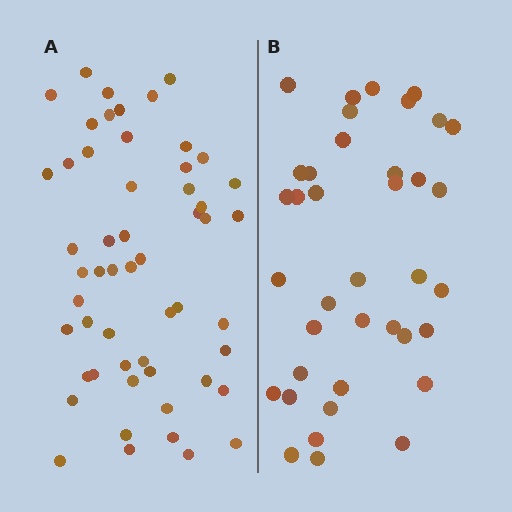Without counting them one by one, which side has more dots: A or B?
Region A (the left region) has more dots.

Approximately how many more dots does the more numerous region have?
Region A has approximately 15 more dots than region B.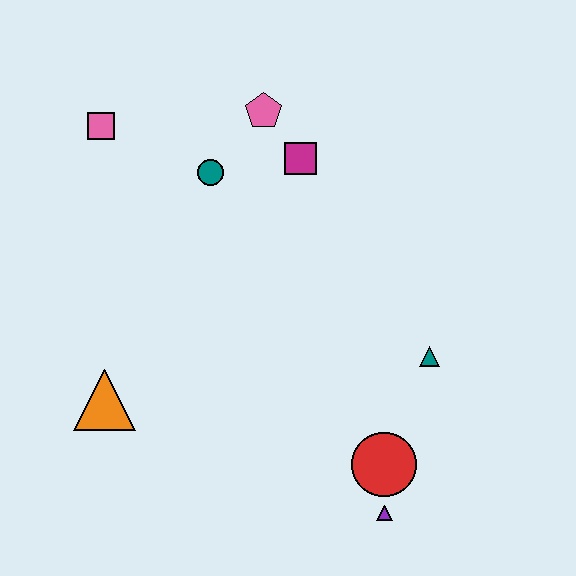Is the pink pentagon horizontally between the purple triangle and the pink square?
Yes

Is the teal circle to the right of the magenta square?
No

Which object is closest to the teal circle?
The pink pentagon is closest to the teal circle.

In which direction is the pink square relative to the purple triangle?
The pink square is above the purple triangle.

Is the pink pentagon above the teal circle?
Yes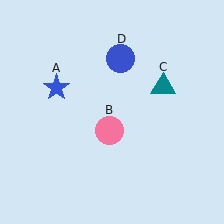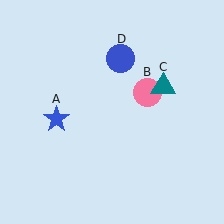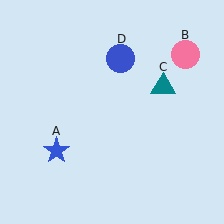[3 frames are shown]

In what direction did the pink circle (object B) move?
The pink circle (object B) moved up and to the right.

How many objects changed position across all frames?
2 objects changed position: blue star (object A), pink circle (object B).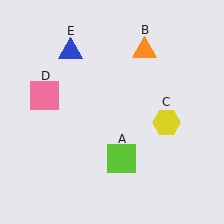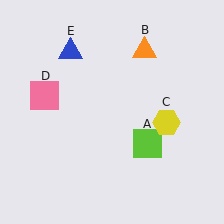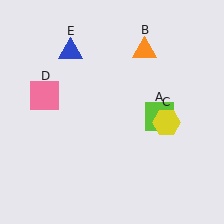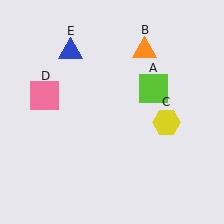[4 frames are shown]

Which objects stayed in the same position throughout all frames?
Orange triangle (object B) and yellow hexagon (object C) and pink square (object D) and blue triangle (object E) remained stationary.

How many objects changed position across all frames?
1 object changed position: lime square (object A).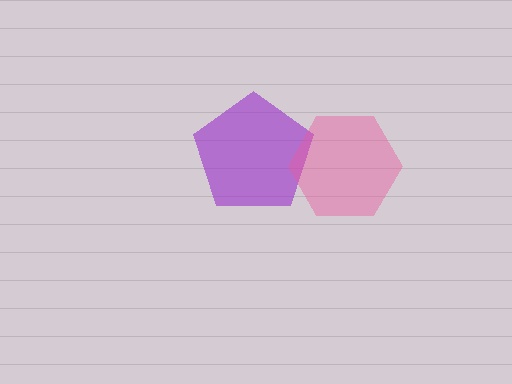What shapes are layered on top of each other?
The layered shapes are: a purple pentagon, a pink hexagon.